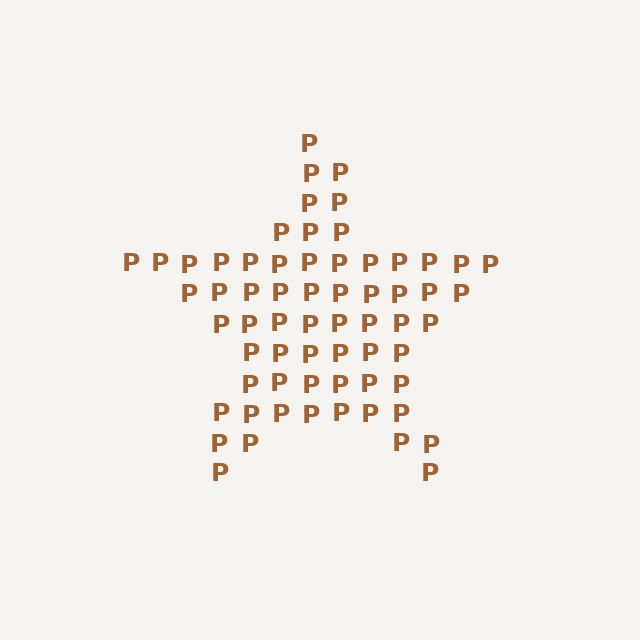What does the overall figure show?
The overall figure shows a star.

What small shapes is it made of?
It is made of small letter P's.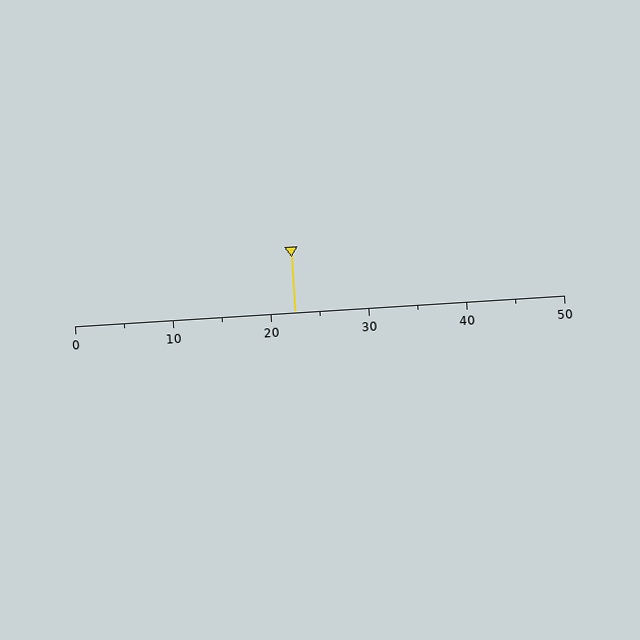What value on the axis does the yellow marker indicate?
The marker indicates approximately 22.5.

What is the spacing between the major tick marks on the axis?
The major ticks are spaced 10 apart.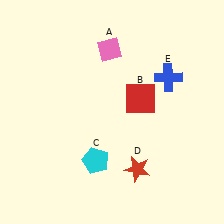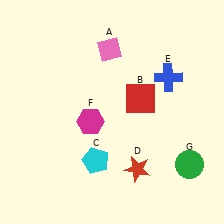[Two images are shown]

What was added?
A magenta hexagon (F), a green circle (G) were added in Image 2.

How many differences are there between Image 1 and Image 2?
There are 2 differences between the two images.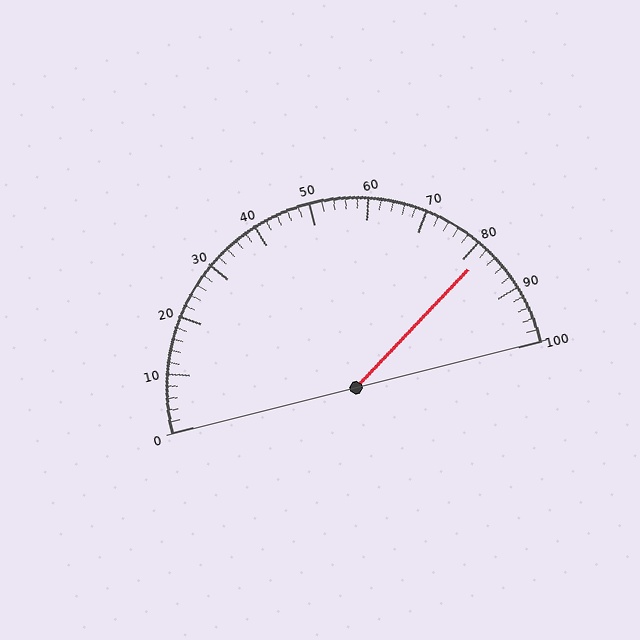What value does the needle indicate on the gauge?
The needle indicates approximately 82.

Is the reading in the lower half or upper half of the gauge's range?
The reading is in the upper half of the range (0 to 100).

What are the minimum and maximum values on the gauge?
The gauge ranges from 0 to 100.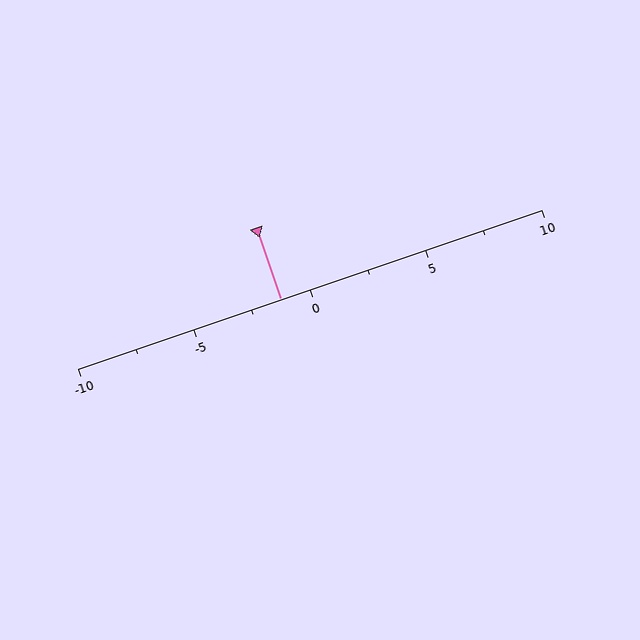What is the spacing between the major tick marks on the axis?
The major ticks are spaced 5 apart.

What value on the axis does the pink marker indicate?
The marker indicates approximately -1.2.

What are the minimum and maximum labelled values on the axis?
The axis runs from -10 to 10.